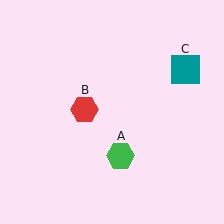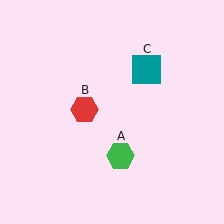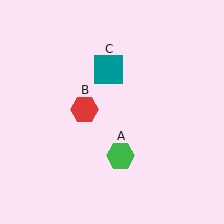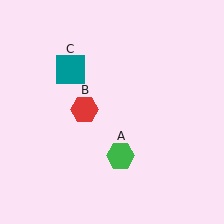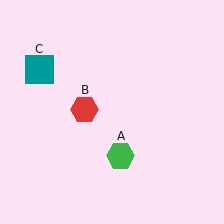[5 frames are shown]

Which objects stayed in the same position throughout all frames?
Green hexagon (object A) and red hexagon (object B) remained stationary.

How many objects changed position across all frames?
1 object changed position: teal square (object C).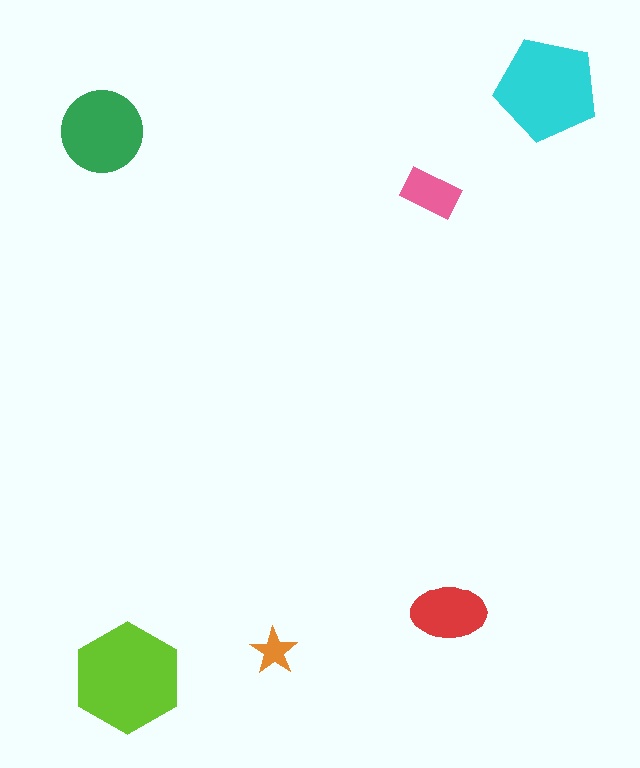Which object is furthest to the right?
The cyan pentagon is rightmost.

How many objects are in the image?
There are 6 objects in the image.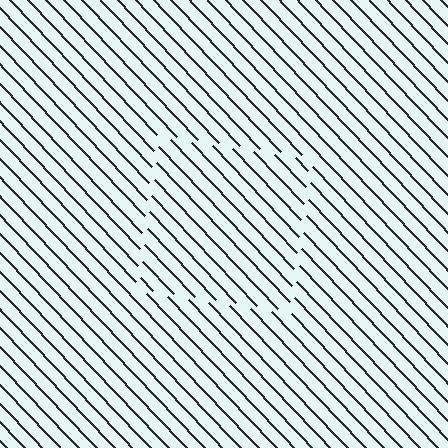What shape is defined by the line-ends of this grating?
An illusory square. The interior of the shape contains the same grating, shifted by half a period — the contour is defined by the phase discontinuity where line-ends from the inner and outer gratings abut.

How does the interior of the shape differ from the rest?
The interior of the shape contains the same grating, shifted by half a period — the contour is defined by the phase discontinuity where line-ends from the inner and outer gratings abut.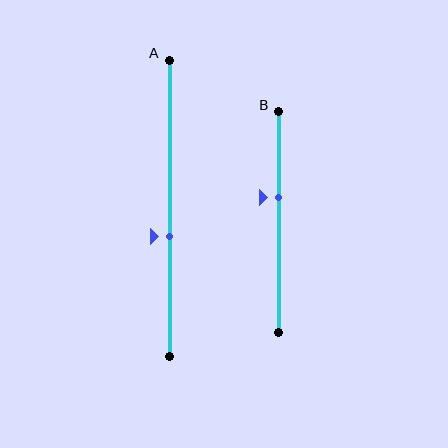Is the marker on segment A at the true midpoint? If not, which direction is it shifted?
No, the marker on segment A is shifted downward by about 9% of the segment length.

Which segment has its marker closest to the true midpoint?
Segment A has its marker closest to the true midpoint.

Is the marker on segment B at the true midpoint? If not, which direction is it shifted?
No, the marker on segment B is shifted upward by about 11% of the segment length.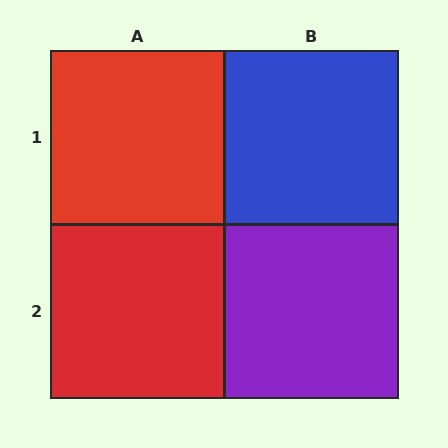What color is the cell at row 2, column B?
Purple.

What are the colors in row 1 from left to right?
Red, blue.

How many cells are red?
2 cells are red.